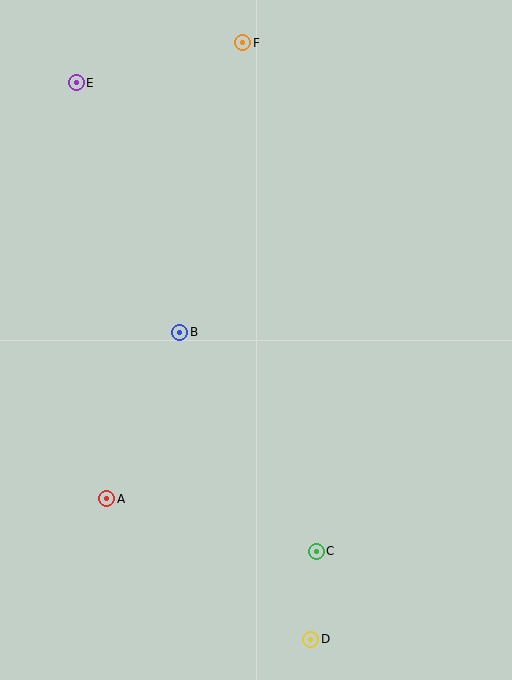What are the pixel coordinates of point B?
Point B is at (180, 332).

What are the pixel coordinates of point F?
Point F is at (243, 43).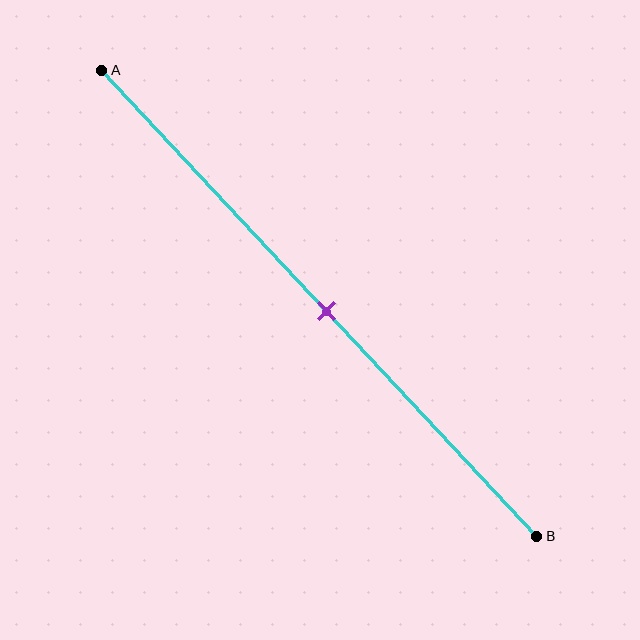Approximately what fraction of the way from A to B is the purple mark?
The purple mark is approximately 50% of the way from A to B.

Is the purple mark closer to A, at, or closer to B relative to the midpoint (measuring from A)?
The purple mark is approximately at the midpoint of segment AB.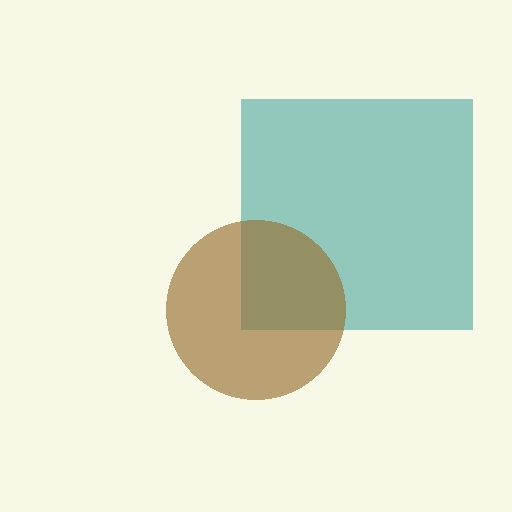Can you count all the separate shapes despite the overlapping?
Yes, there are 2 separate shapes.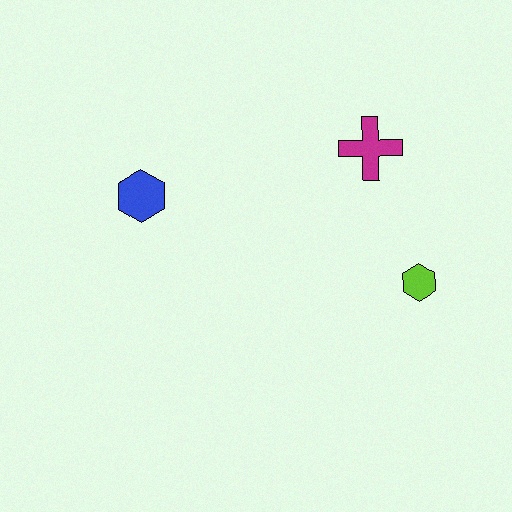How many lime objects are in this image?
There is 1 lime object.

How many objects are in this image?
There are 3 objects.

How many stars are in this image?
There are no stars.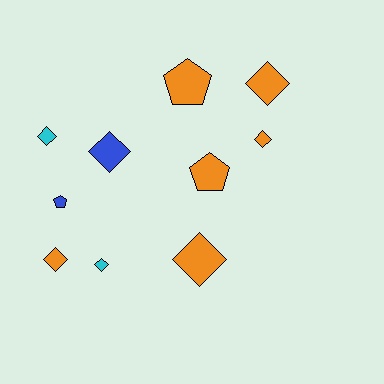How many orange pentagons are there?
There are 2 orange pentagons.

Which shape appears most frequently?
Diamond, with 7 objects.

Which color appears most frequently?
Orange, with 6 objects.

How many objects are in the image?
There are 10 objects.